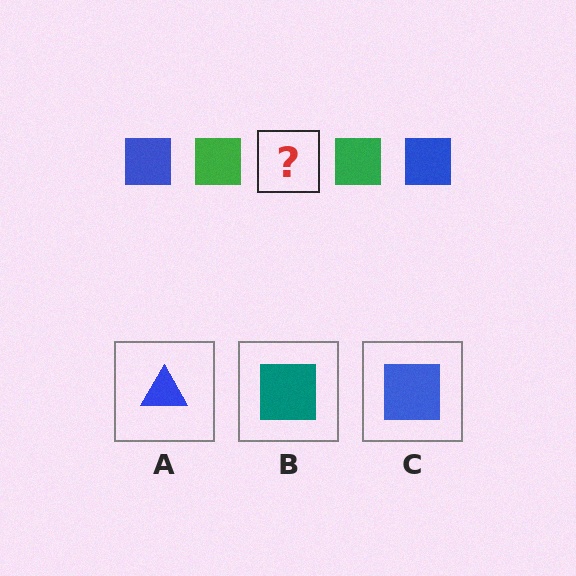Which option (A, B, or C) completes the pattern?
C.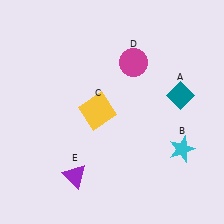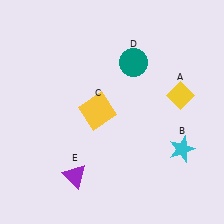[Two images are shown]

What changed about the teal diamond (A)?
In Image 1, A is teal. In Image 2, it changed to yellow.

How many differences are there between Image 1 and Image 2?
There are 2 differences between the two images.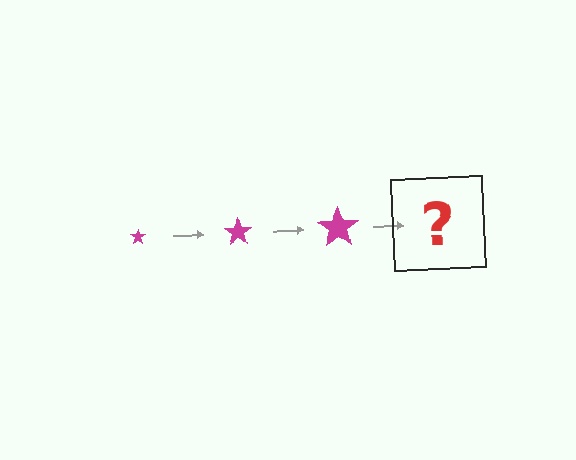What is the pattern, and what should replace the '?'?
The pattern is that the star gets progressively larger each step. The '?' should be a magenta star, larger than the previous one.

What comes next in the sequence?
The next element should be a magenta star, larger than the previous one.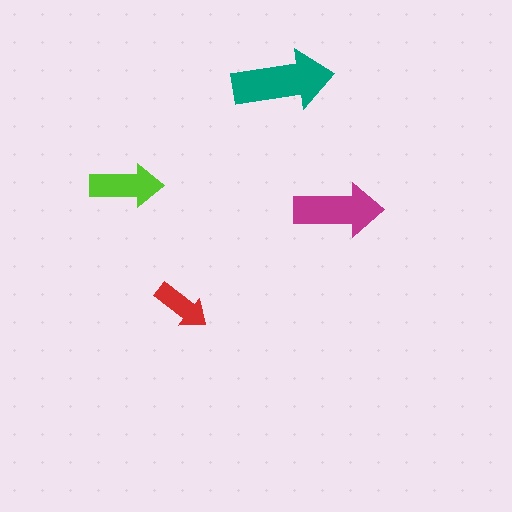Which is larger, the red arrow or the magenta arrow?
The magenta one.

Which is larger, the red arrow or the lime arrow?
The lime one.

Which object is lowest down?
The red arrow is bottommost.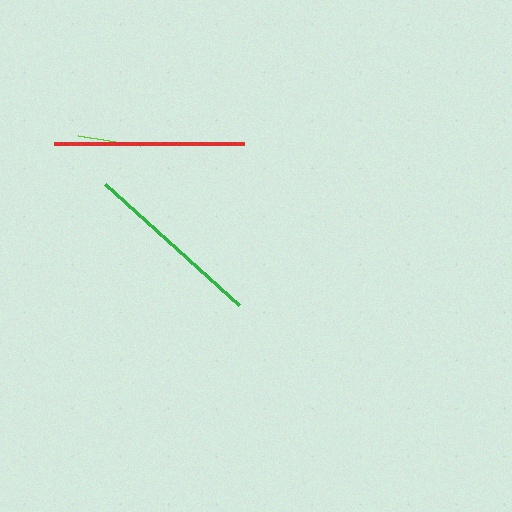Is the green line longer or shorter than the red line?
The red line is longer than the green line.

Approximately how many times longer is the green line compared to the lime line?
The green line is approximately 2.9 times the length of the lime line.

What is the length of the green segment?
The green segment is approximately 181 pixels long.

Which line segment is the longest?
The red line is the longest at approximately 190 pixels.